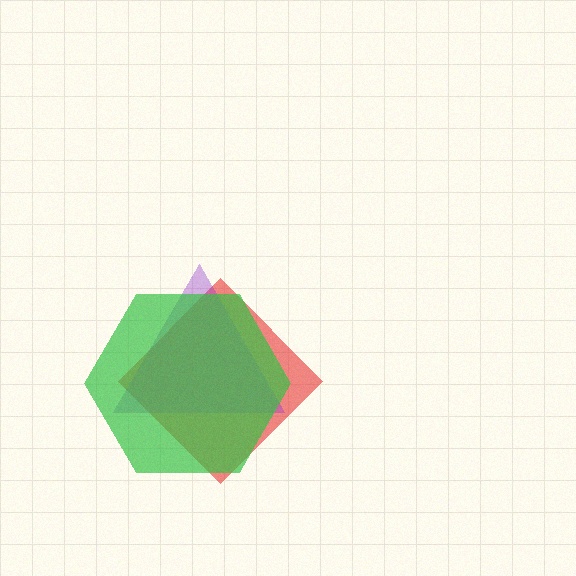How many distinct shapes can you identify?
There are 3 distinct shapes: a red diamond, a purple triangle, a green hexagon.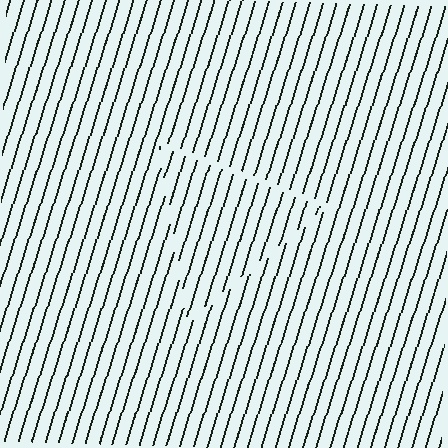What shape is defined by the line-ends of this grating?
An illusory triangle. The interior of the shape contains the same grating, shifted by half a period — the contour is defined by the phase discontinuity where line-ends from the inner and outer gratings abut.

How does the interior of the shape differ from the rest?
The interior of the shape contains the same grating, shifted by half a period — the contour is defined by the phase discontinuity where line-ends from the inner and outer gratings abut.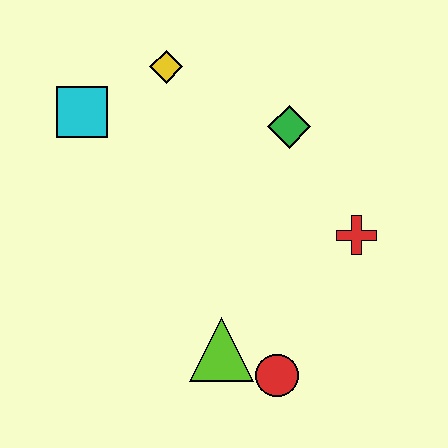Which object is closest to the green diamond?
The red cross is closest to the green diamond.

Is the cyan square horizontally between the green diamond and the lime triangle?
No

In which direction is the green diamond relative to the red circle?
The green diamond is above the red circle.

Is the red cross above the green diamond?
No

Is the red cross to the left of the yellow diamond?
No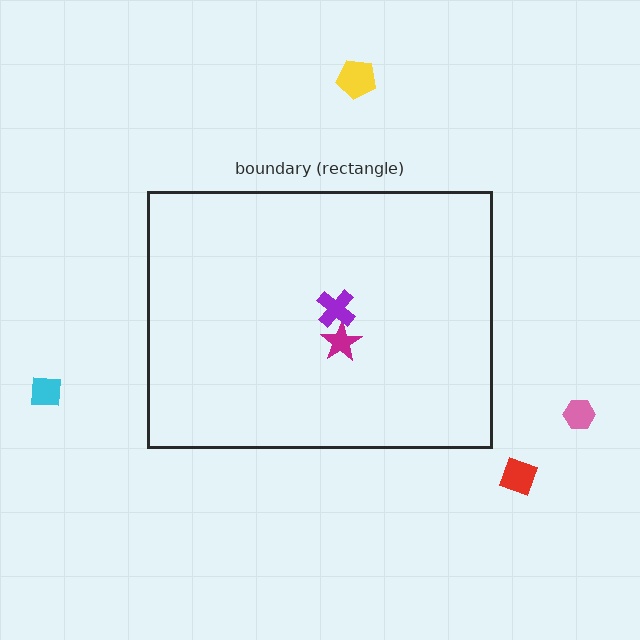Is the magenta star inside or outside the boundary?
Inside.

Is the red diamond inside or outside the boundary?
Outside.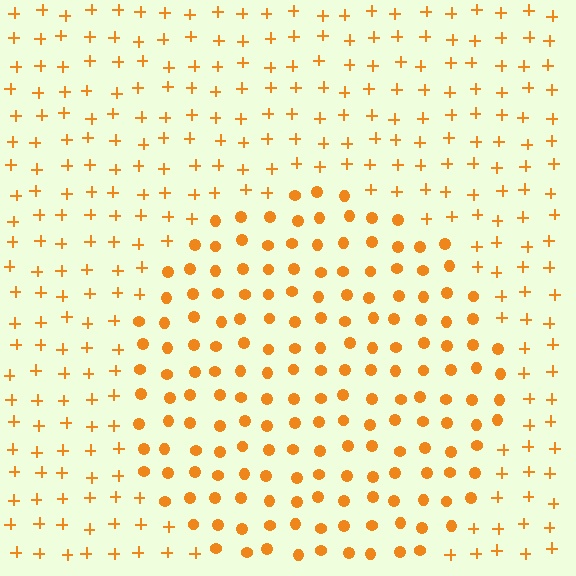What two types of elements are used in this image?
The image uses circles inside the circle region and plus signs outside it.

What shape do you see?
I see a circle.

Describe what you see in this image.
The image is filled with small orange elements arranged in a uniform grid. A circle-shaped region contains circles, while the surrounding area contains plus signs. The boundary is defined purely by the change in element shape.